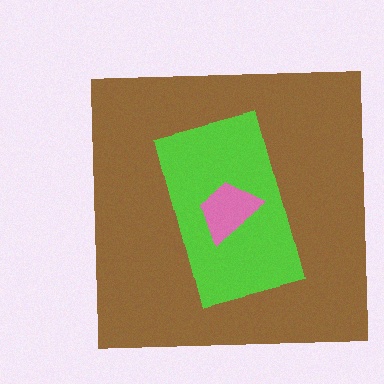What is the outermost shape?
The brown square.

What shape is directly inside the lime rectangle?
The pink trapezoid.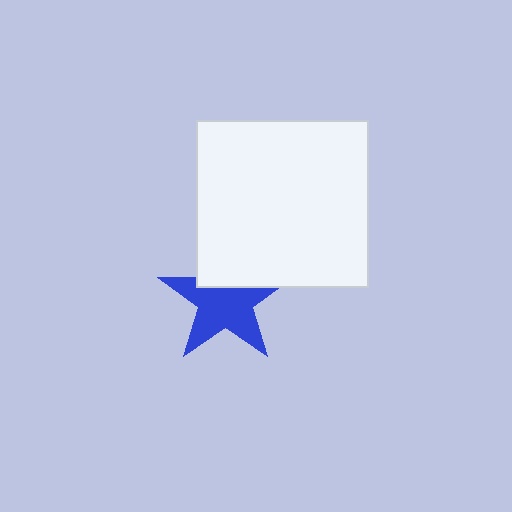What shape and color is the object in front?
The object in front is a white rectangle.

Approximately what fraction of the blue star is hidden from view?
Roughly 30% of the blue star is hidden behind the white rectangle.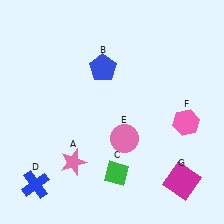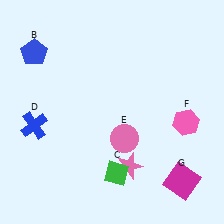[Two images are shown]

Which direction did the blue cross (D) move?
The blue cross (D) moved up.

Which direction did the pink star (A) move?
The pink star (A) moved right.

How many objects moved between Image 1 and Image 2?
3 objects moved between the two images.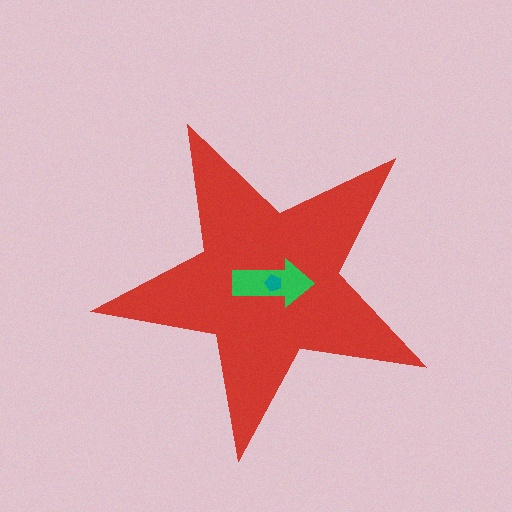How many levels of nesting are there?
3.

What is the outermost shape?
The red star.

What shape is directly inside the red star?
The green arrow.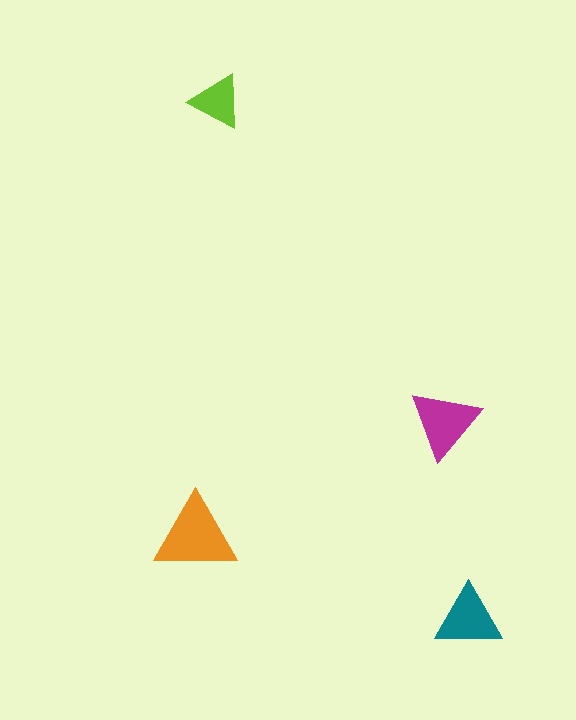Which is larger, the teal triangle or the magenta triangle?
The magenta one.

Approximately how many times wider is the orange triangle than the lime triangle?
About 1.5 times wider.